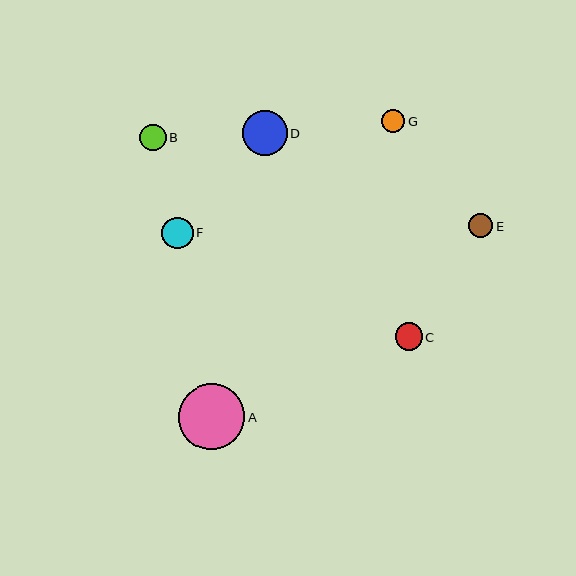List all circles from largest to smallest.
From largest to smallest: A, D, F, C, B, G, E.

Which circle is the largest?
Circle A is the largest with a size of approximately 66 pixels.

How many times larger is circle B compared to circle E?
Circle B is approximately 1.1 times the size of circle E.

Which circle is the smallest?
Circle E is the smallest with a size of approximately 24 pixels.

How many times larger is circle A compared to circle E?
Circle A is approximately 2.8 times the size of circle E.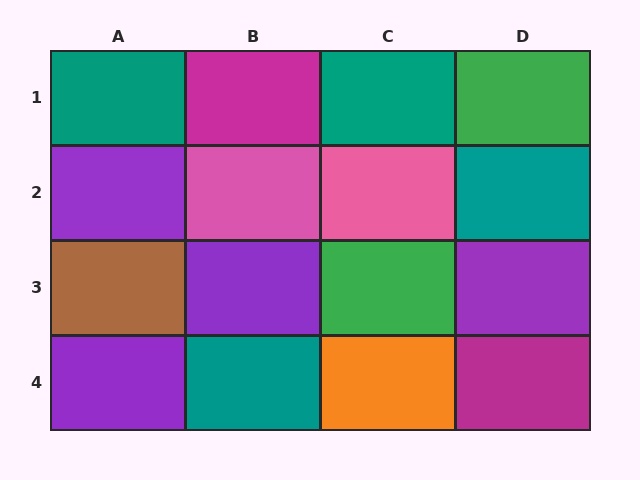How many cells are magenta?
2 cells are magenta.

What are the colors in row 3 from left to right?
Brown, purple, green, purple.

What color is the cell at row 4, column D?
Magenta.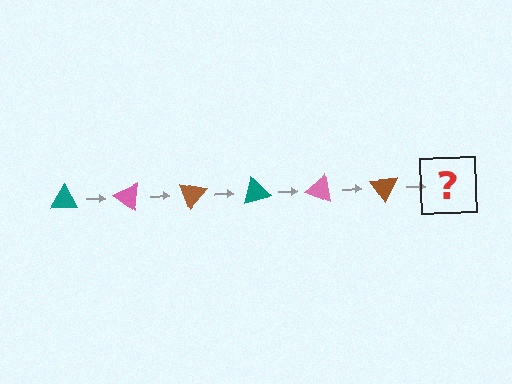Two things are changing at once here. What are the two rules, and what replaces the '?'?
The two rules are that it rotates 35 degrees each step and the color cycles through teal, pink, and brown. The '?' should be a teal triangle, rotated 210 degrees from the start.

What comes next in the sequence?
The next element should be a teal triangle, rotated 210 degrees from the start.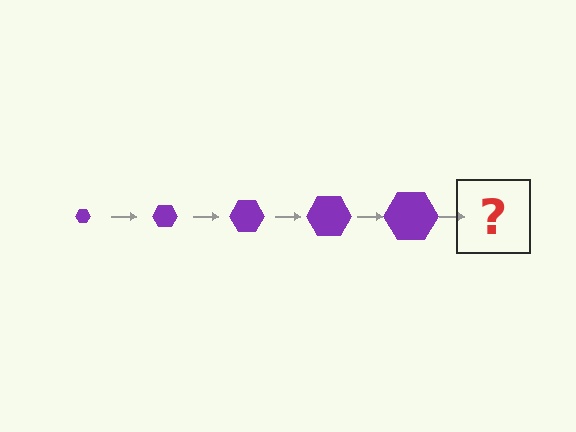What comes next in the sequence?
The next element should be a purple hexagon, larger than the previous one.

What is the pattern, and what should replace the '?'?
The pattern is that the hexagon gets progressively larger each step. The '?' should be a purple hexagon, larger than the previous one.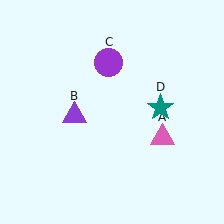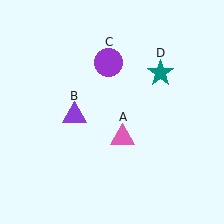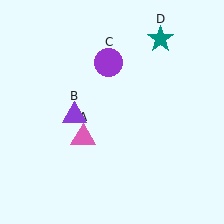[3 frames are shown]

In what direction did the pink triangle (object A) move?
The pink triangle (object A) moved left.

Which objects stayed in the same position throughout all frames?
Purple triangle (object B) and purple circle (object C) remained stationary.